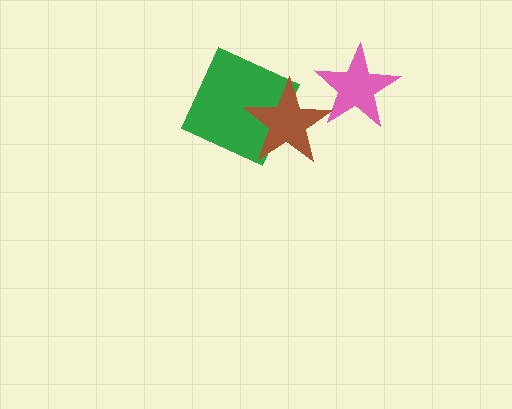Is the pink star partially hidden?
Yes, it is partially covered by another shape.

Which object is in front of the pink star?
The brown star is in front of the pink star.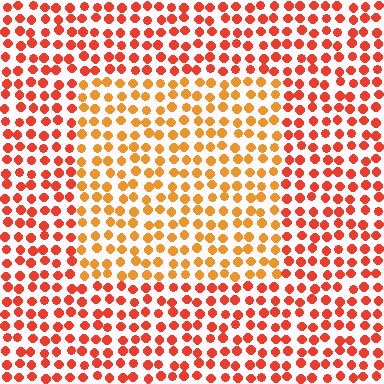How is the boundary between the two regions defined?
The boundary is defined purely by a slight shift in hue (about 29 degrees). Spacing, size, and orientation are identical on both sides.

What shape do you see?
I see a rectangle.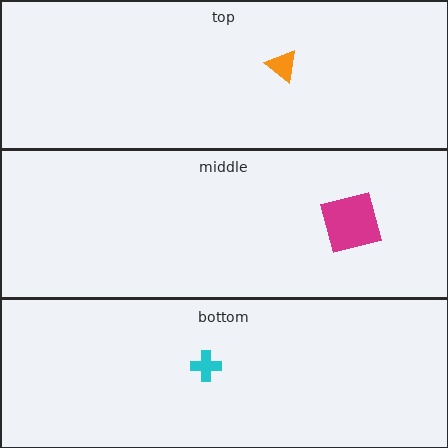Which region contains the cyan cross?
The bottom region.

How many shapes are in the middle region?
1.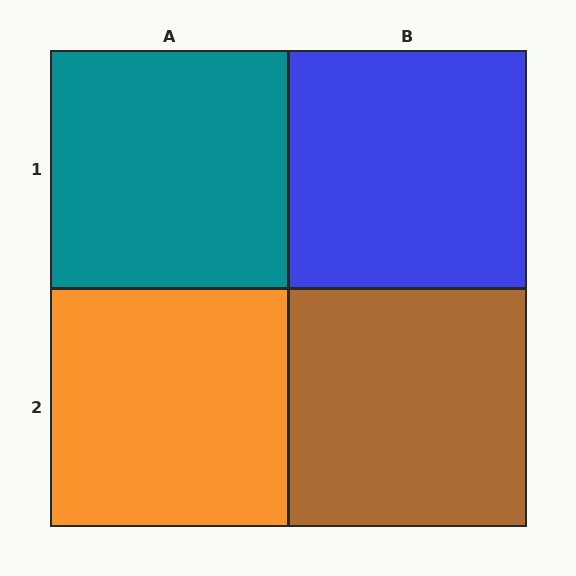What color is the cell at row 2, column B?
Brown.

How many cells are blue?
1 cell is blue.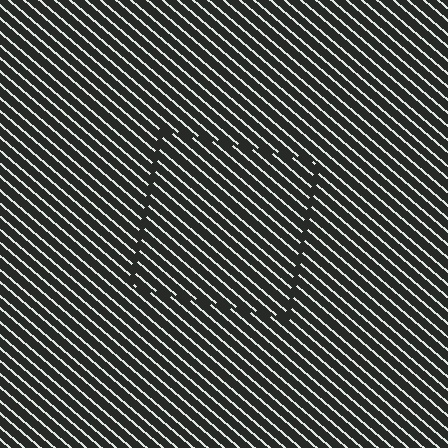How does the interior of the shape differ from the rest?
The interior of the shape contains the same grating, shifted by half a period — the contour is defined by the phase discontinuity where line-ends from the inner and outer gratings abut.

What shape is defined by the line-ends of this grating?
An illusory square. The interior of the shape contains the same grating, shifted by half a period — the contour is defined by the phase discontinuity where line-ends from the inner and outer gratings abut.